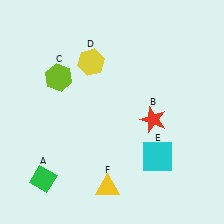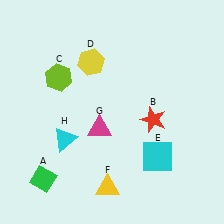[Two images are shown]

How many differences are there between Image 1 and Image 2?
There are 2 differences between the two images.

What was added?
A magenta triangle (G), a cyan triangle (H) were added in Image 2.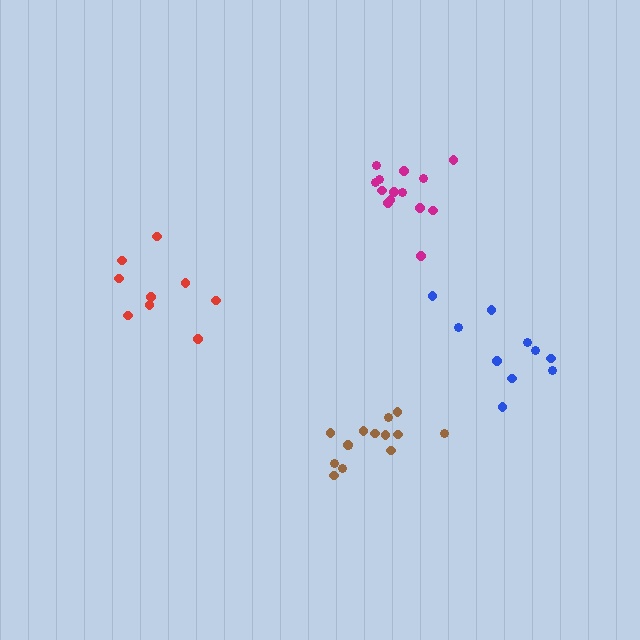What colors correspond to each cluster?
The clusters are colored: brown, magenta, blue, red.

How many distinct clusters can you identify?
There are 4 distinct clusters.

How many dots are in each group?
Group 1: 14 dots, Group 2: 14 dots, Group 3: 10 dots, Group 4: 9 dots (47 total).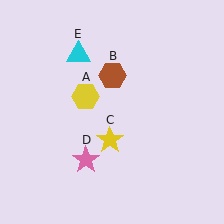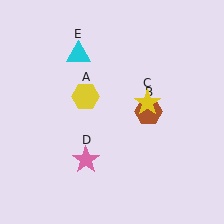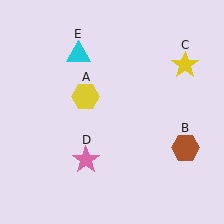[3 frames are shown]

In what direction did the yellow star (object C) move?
The yellow star (object C) moved up and to the right.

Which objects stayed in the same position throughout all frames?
Yellow hexagon (object A) and pink star (object D) and cyan triangle (object E) remained stationary.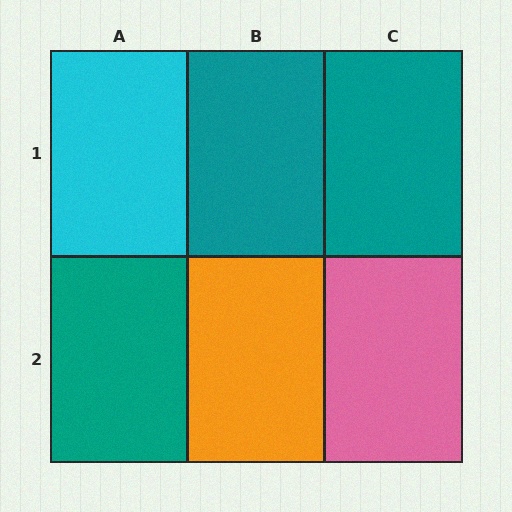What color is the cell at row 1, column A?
Cyan.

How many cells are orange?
1 cell is orange.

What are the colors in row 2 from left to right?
Teal, orange, pink.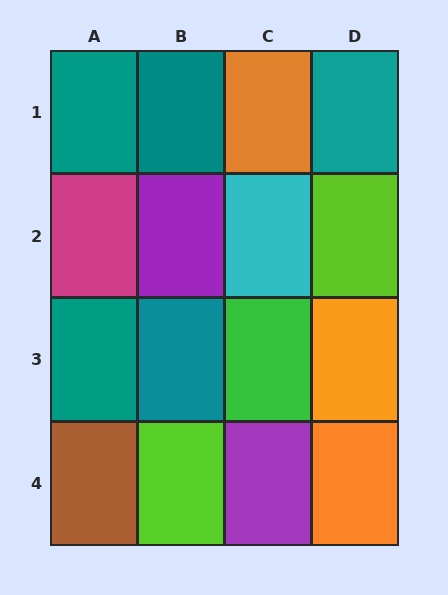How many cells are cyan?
1 cell is cyan.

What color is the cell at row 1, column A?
Teal.